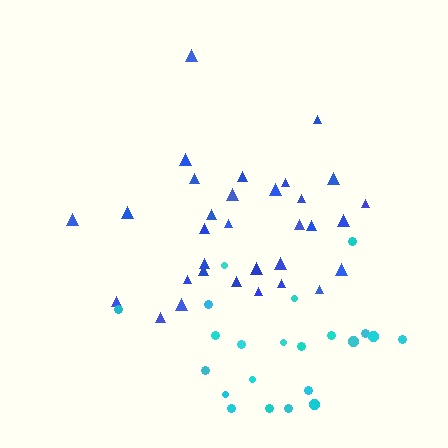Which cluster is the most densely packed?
Blue.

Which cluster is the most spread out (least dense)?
Cyan.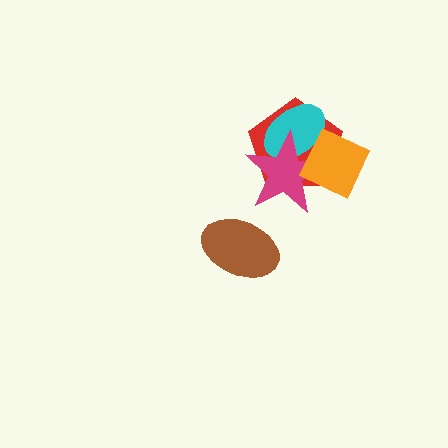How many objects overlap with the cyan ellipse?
3 objects overlap with the cyan ellipse.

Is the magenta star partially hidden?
Yes, it is partially covered by another shape.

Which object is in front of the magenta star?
The orange diamond is in front of the magenta star.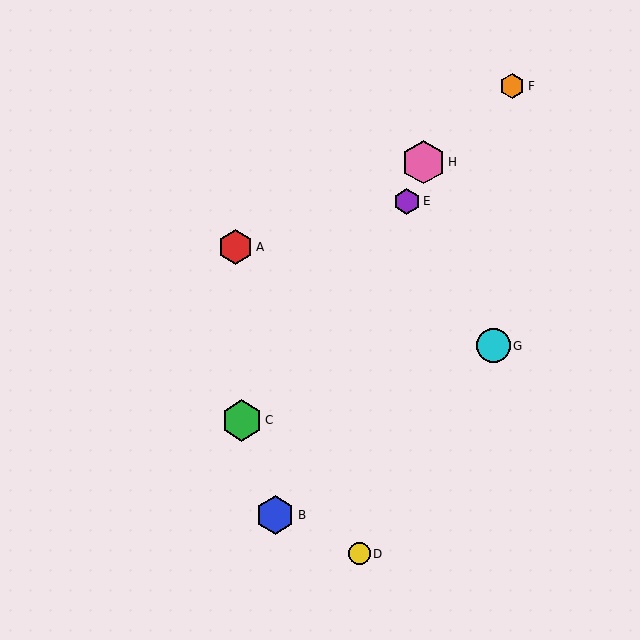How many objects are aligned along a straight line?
3 objects (B, E, H) are aligned along a straight line.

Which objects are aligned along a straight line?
Objects B, E, H are aligned along a straight line.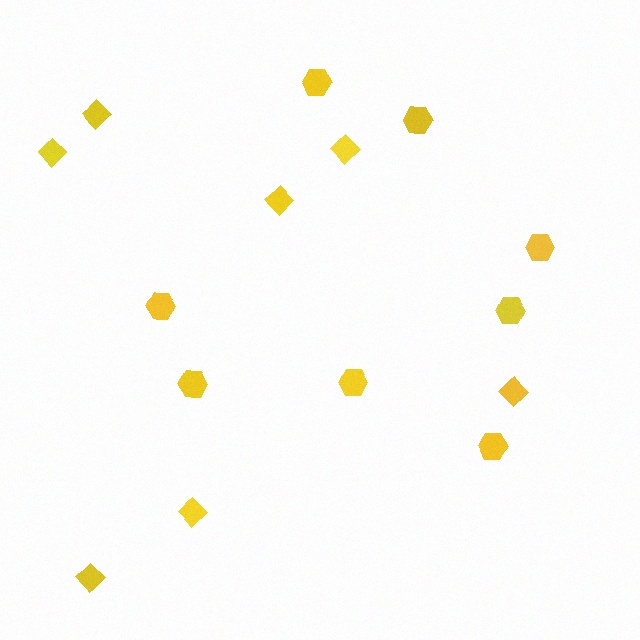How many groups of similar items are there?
There are 2 groups: one group of hexagons (8) and one group of diamonds (7).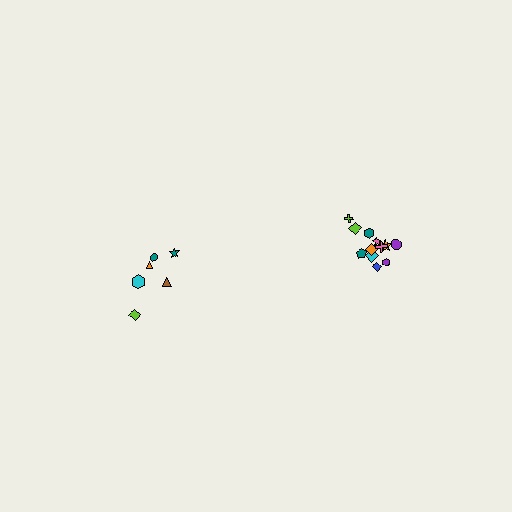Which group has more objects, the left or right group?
The right group.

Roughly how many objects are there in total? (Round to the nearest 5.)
Roughly 20 objects in total.